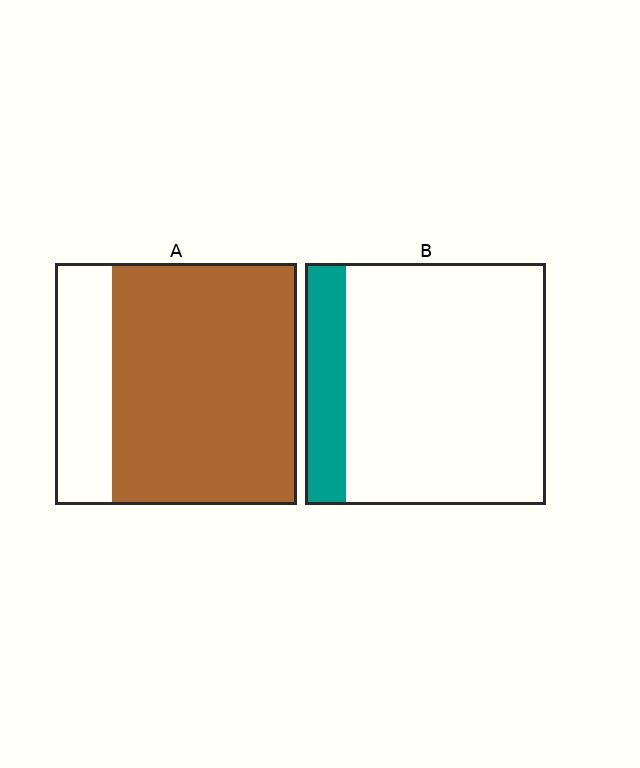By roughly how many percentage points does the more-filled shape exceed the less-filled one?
By roughly 60 percentage points (A over B).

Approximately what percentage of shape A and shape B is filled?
A is approximately 75% and B is approximately 15%.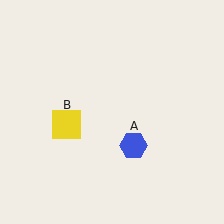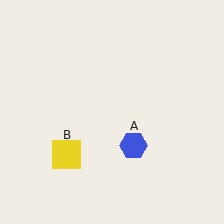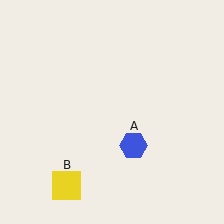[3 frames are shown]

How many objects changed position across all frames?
1 object changed position: yellow square (object B).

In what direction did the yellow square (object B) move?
The yellow square (object B) moved down.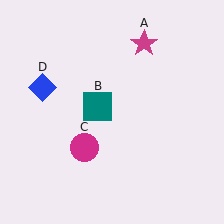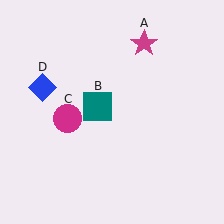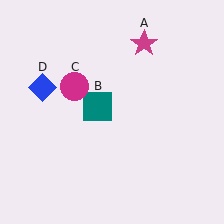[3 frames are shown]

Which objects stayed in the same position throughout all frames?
Magenta star (object A) and teal square (object B) and blue diamond (object D) remained stationary.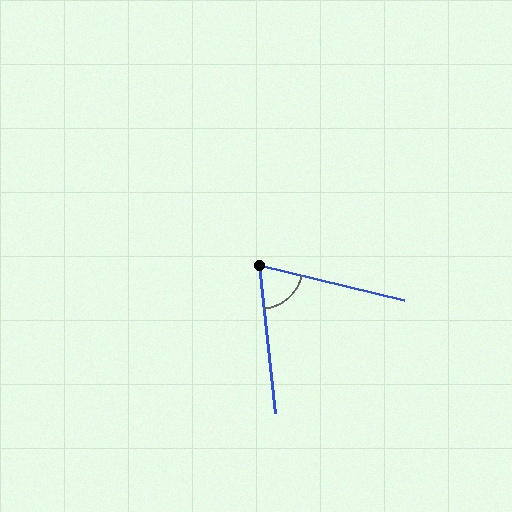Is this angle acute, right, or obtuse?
It is acute.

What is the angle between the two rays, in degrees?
Approximately 71 degrees.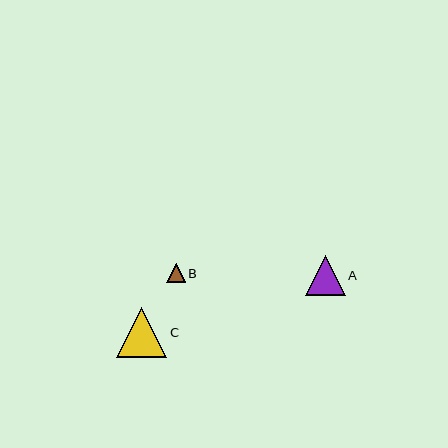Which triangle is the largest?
Triangle C is the largest with a size of approximately 50 pixels.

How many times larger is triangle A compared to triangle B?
Triangle A is approximately 2.2 times the size of triangle B.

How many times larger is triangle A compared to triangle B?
Triangle A is approximately 2.2 times the size of triangle B.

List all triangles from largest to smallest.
From largest to smallest: C, A, B.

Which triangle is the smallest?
Triangle B is the smallest with a size of approximately 18 pixels.